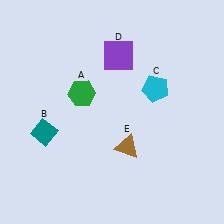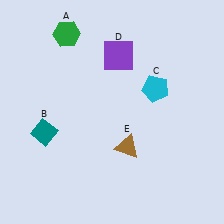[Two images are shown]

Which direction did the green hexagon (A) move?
The green hexagon (A) moved up.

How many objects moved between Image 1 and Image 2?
1 object moved between the two images.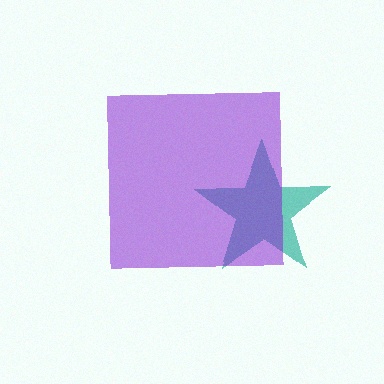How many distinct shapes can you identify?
There are 2 distinct shapes: a teal star, a purple square.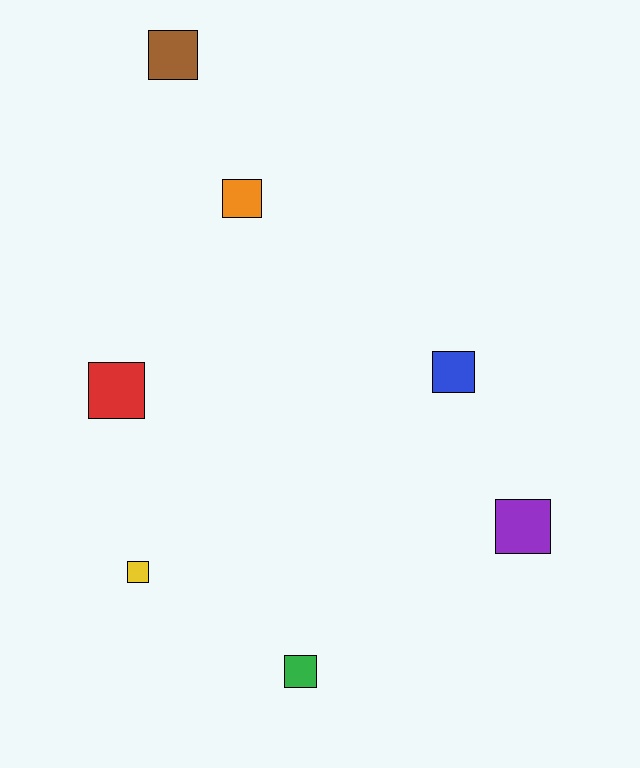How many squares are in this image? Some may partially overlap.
There are 7 squares.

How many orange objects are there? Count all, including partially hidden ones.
There is 1 orange object.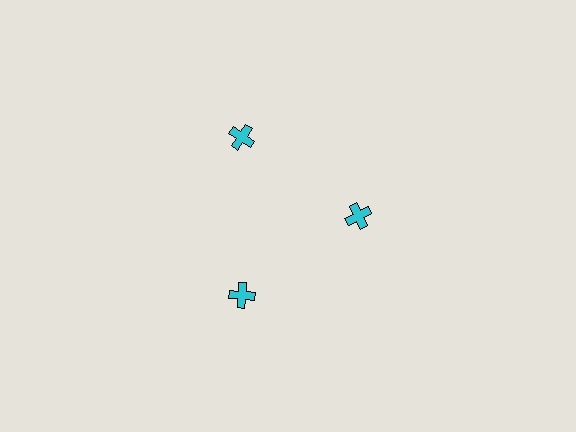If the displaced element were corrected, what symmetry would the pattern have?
It would have 3-fold rotational symmetry — the pattern would map onto itself every 120 degrees.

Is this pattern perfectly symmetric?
No. The 3 cyan crosses are arranged in a ring, but one element near the 3 o'clock position is pulled inward toward the center, breaking the 3-fold rotational symmetry.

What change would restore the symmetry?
The symmetry would be restored by moving it outward, back onto the ring so that all 3 crosses sit at equal angles and equal distance from the center.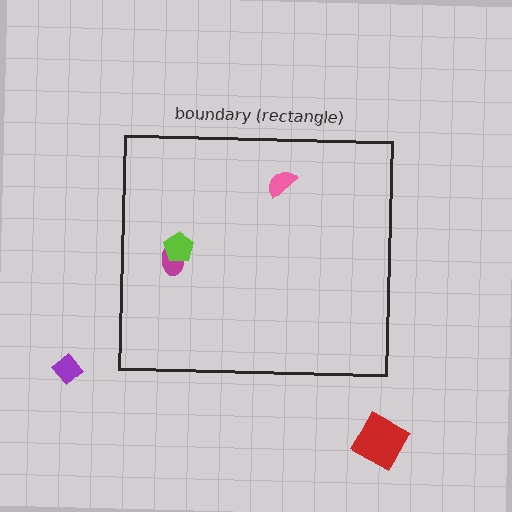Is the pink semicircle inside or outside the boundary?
Inside.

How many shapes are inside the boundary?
3 inside, 2 outside.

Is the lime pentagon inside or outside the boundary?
Inside.